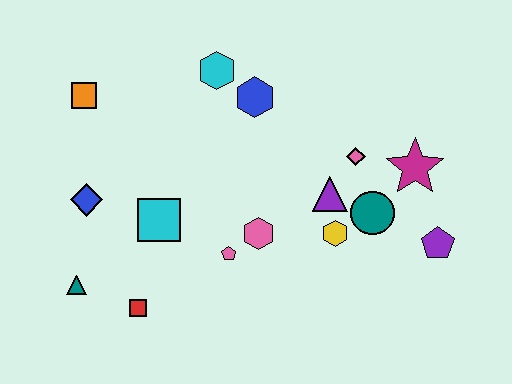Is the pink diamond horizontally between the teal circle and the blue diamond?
Yes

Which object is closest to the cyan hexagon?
The blue hexagon is closest to the cyan hexagon.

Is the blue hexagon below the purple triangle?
No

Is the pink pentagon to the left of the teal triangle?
No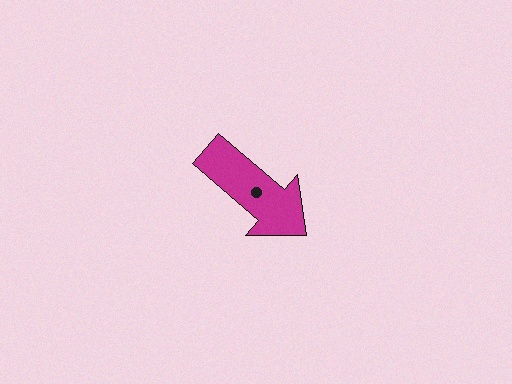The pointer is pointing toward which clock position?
Roughly 4 o'clock.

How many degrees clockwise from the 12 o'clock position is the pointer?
Approximately 131 degrees.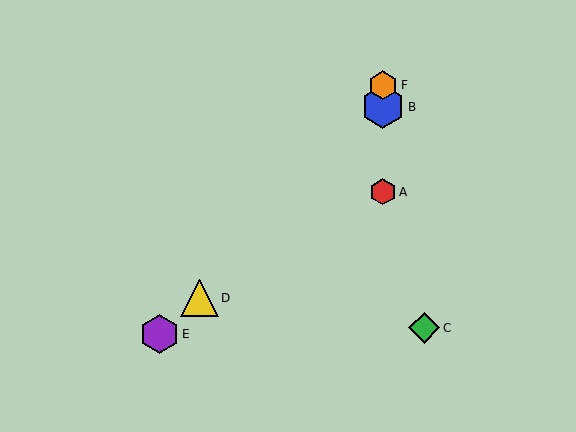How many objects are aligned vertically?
3 objects (A, B, F) are aligned vertically.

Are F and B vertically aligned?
Yes, both are at x≈383.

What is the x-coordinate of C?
Object C is at x≈424.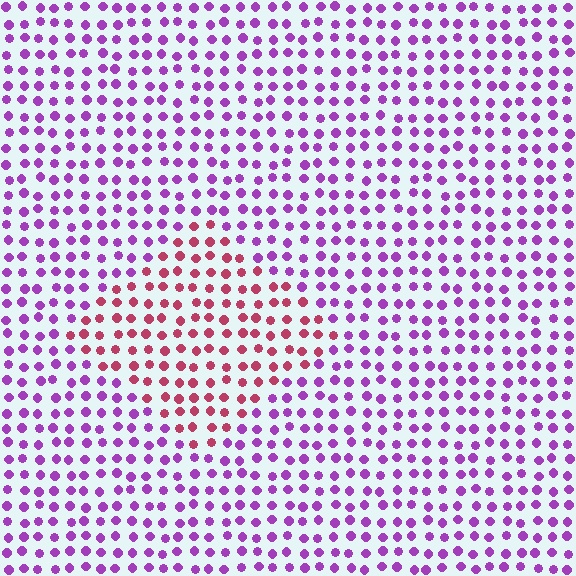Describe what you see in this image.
The image is filled with small purple elements in a uniform arrangement. A diamond-shaped region is visible where the elements are tinted to a slightly different hue, forming a subtle color boundary.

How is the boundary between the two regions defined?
The boundary is defined purely by a slight shift in hue (about 52 degrees). Spacing, size, and orientation are identical on both sides.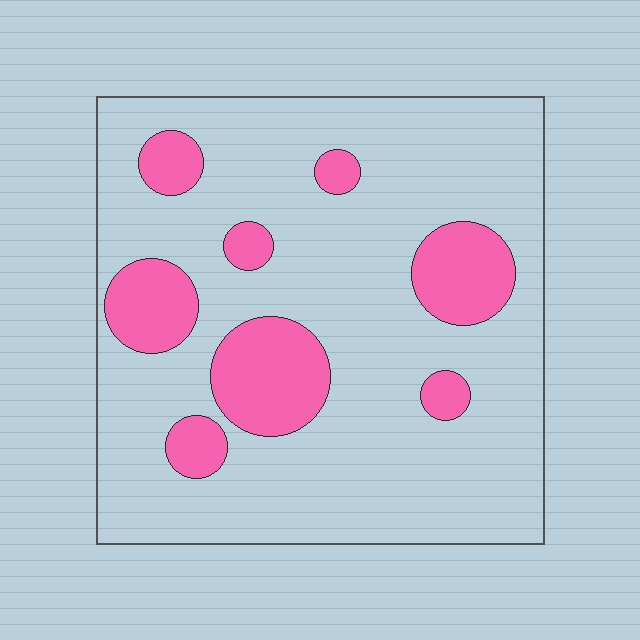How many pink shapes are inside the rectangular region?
8.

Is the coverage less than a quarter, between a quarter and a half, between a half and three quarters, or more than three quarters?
Less than a quarter.